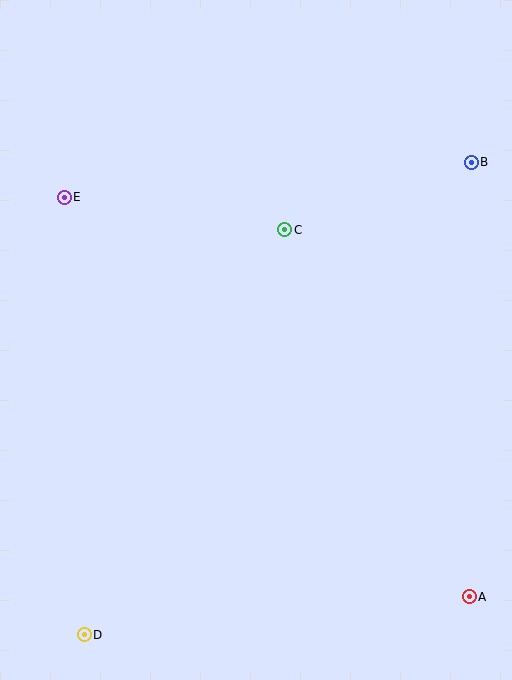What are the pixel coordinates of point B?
Point B is at (471, 162).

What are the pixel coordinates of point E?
Point E is at (64, 197).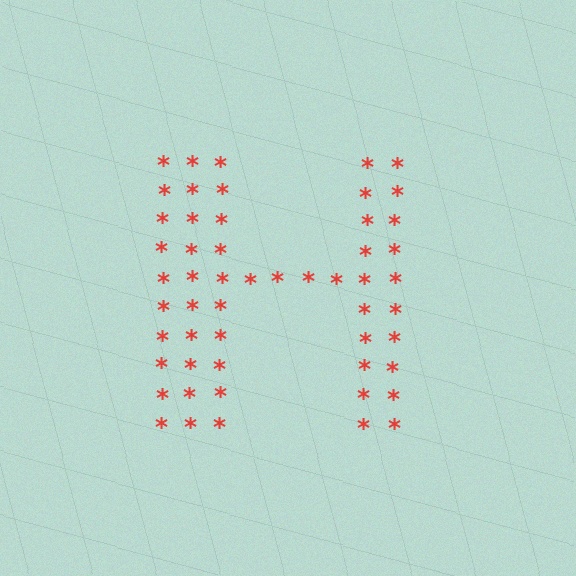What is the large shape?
The large shape is the letter H.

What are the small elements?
The small elements are asterisks.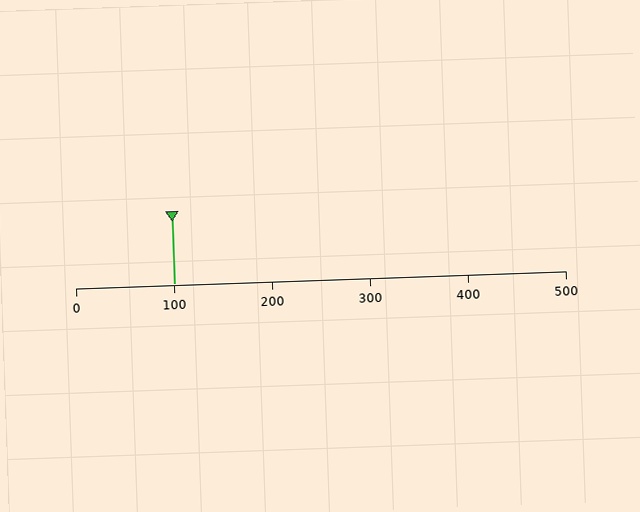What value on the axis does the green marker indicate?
The marker indicates approximately 100.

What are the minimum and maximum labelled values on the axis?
The axis runs from 0 to 500.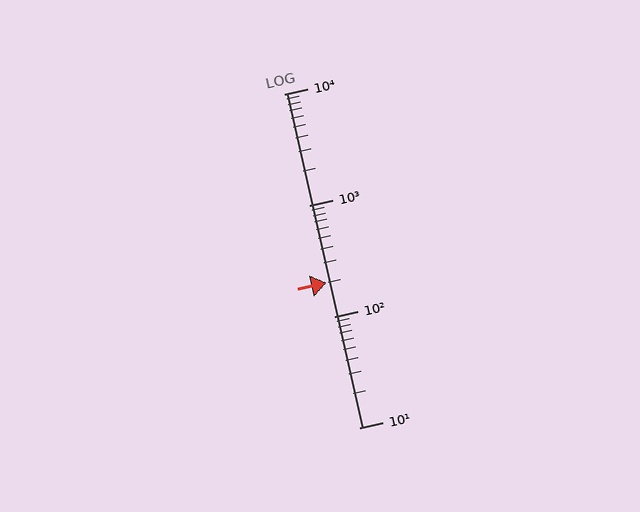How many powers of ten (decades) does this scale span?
The scale spans 3 decades, from 10 to 10000.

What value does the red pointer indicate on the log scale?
The pointer indicates approximately 200.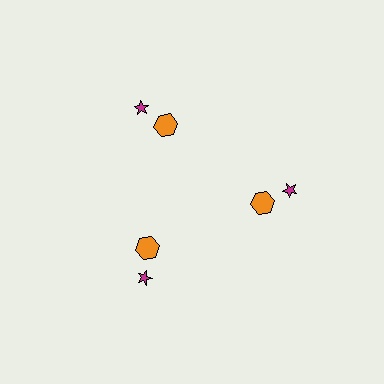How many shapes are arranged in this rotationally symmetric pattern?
There are 6 shapes, arranged in 3 groups of 2.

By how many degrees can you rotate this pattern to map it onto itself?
The pattern maps onto itself every 120 degrees of rotation.